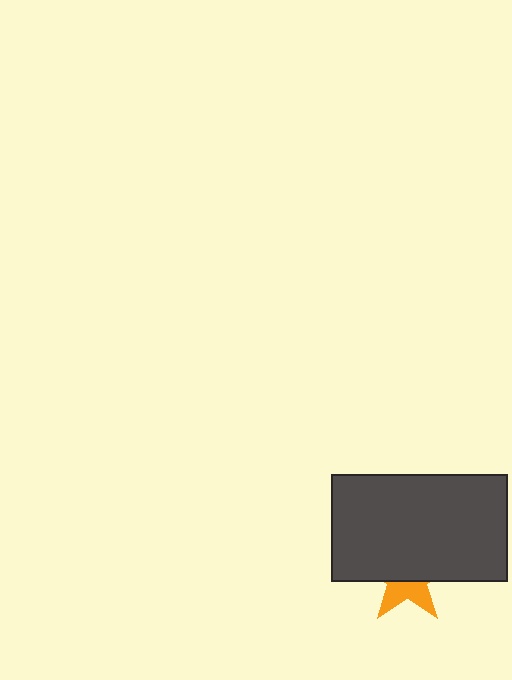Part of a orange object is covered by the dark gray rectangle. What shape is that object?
It is a star.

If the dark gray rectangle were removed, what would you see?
You would see the complete orange star.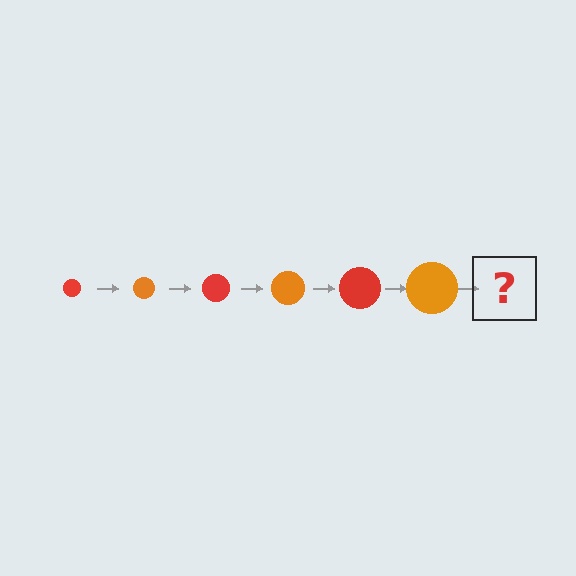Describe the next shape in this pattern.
It should be a red circle, larger than the previous one.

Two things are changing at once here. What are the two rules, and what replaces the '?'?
The two rules are that the circle grows larger each step and the color cycles through red and orange. The '?' should be a red circle, larger than the previous one.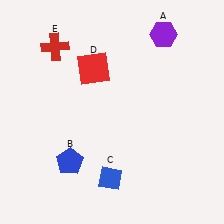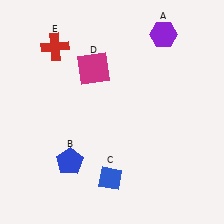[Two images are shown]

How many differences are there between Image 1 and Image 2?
There is 1 difference between the two images.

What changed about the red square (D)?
In Image 1, D is red. In Image 2, it changed to magenta.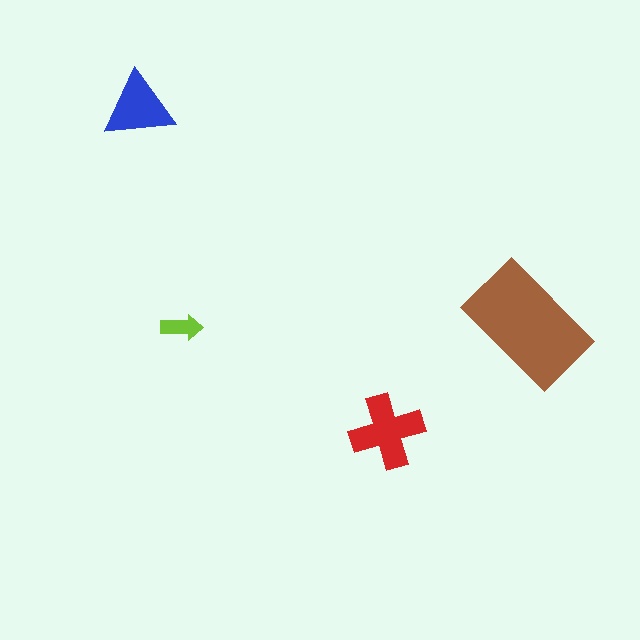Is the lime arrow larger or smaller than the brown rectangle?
Smaller.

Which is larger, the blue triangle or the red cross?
The red cross.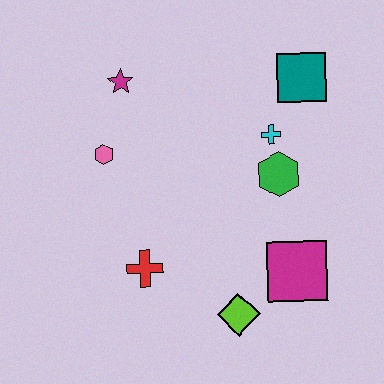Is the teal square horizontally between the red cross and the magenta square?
No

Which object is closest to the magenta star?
The pink hexagon is closest to the magenta star.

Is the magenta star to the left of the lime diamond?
Yes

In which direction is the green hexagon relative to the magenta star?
The green hexagon is to the right of the magenta star.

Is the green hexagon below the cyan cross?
Yes